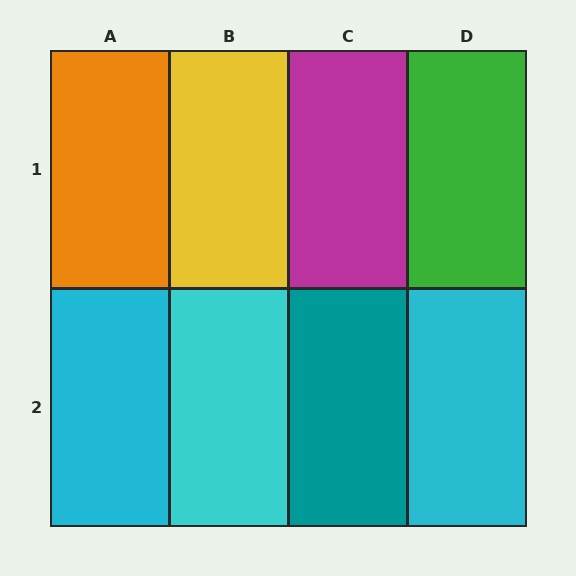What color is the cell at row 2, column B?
Cyan.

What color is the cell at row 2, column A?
Cyan.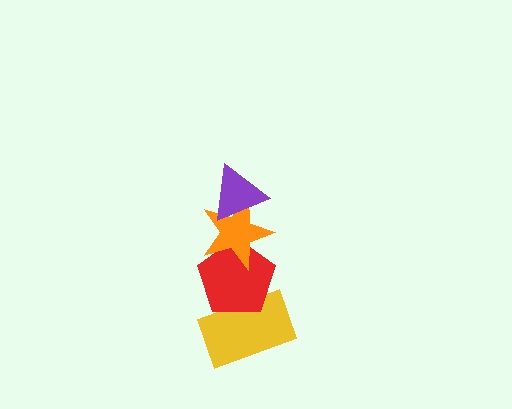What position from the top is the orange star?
The orange star is 2nd from the top.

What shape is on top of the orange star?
The purple triangle is on top of the orange star.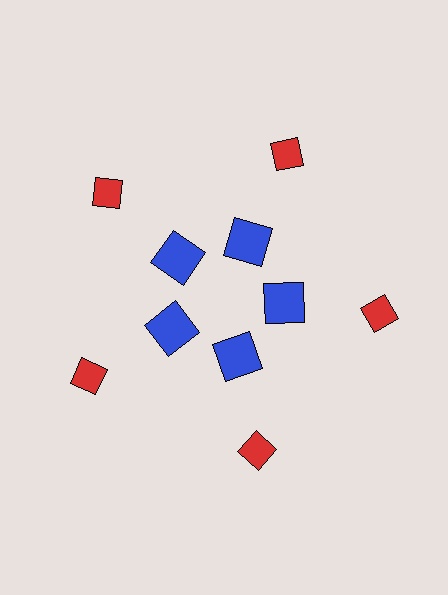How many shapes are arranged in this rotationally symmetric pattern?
There are 10 shapes, arranged in 5 groups of 2.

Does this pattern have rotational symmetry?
Yes, this pattern has 5-fold rotational symmetry. It looks the same after rotating 72 degrees around the center.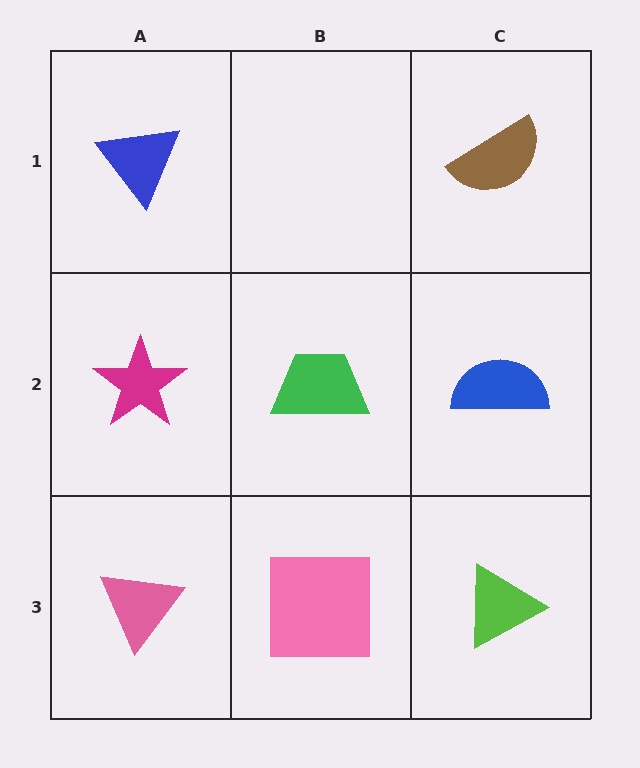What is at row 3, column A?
A pink triangle.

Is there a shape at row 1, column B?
No, that cell is empty.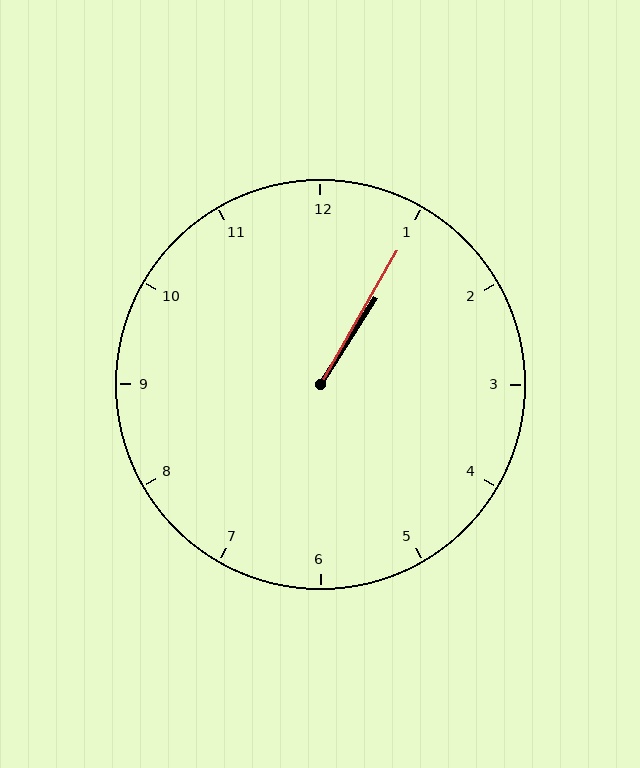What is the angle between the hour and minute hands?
Approximately 2 degrees.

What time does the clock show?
1:05.